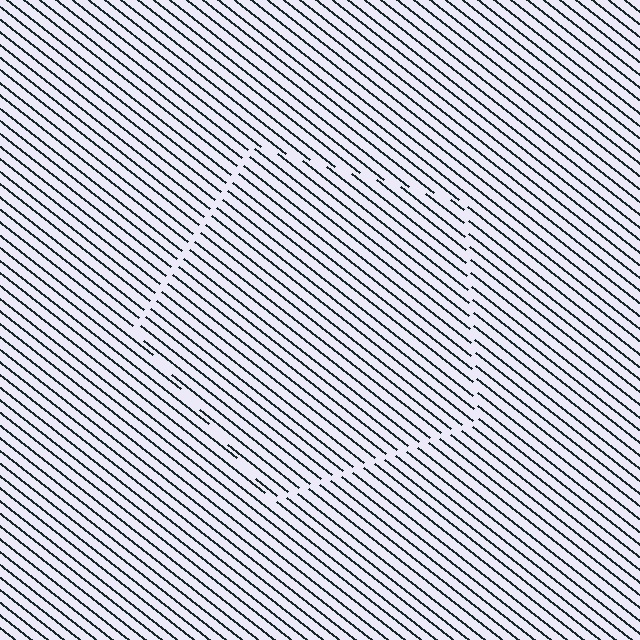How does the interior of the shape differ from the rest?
The interior of the shape contains the same grating, shifted by half a period — the contour is defined by the phase discontinuity where line-ends from the inner and outer gratings abut.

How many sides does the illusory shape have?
5 sides — the line-ends trace a pentagon.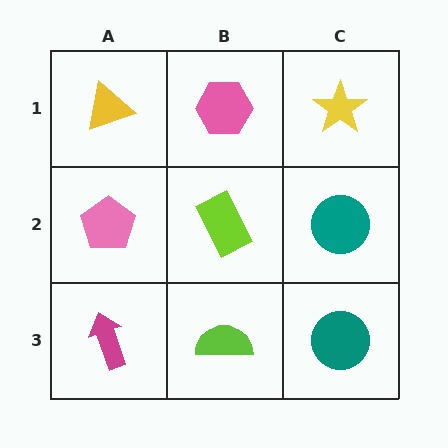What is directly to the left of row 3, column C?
A lime semicircle.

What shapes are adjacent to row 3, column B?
A lime rectangle (row 2, column B), a magenta arrow (row 3, column A), a teal circle (row 3, column C).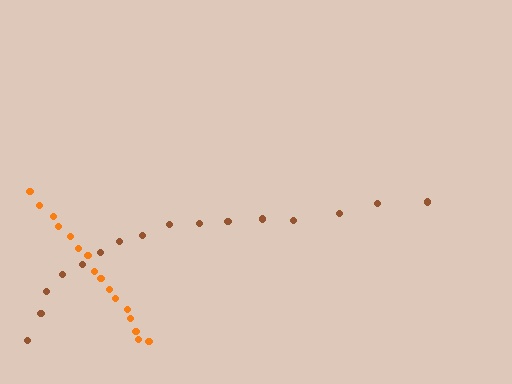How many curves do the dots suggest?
There are 2 distinct paths.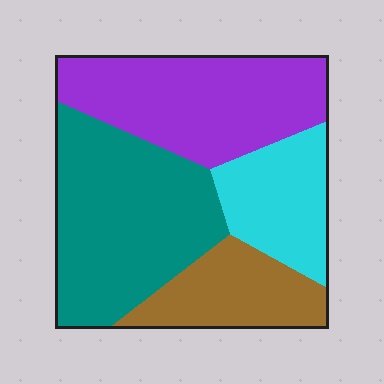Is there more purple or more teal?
Teal.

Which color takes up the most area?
Teal, at roughly 35%.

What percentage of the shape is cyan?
Cyan covers 17% of the shape.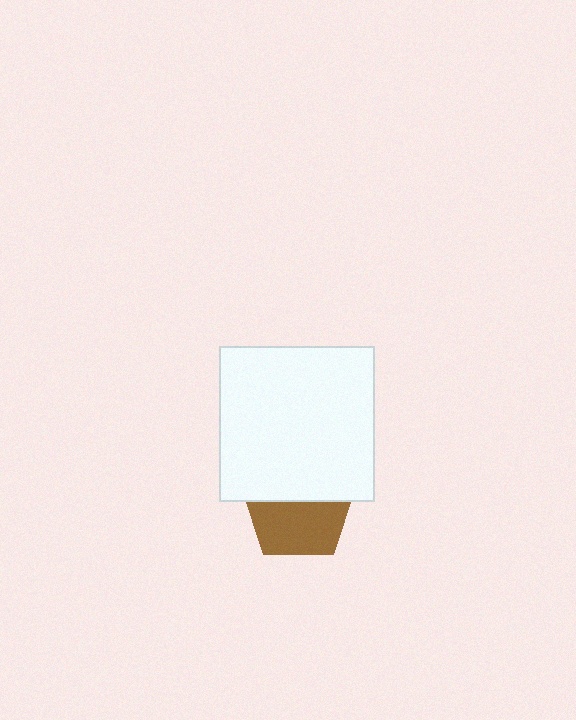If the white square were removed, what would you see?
You would see the complete brown pentagon.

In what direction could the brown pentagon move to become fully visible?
The brown pentagon could move down. That would shift it out from behind the white square entirely.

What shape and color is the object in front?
The object in front is a white square.